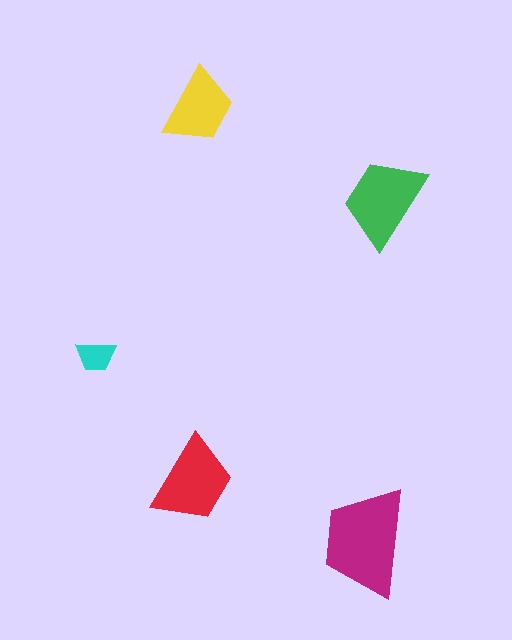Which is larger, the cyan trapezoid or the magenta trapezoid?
The magenta one.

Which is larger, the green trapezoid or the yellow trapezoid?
The green one.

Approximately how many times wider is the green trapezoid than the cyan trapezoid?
About 2.5 times wider.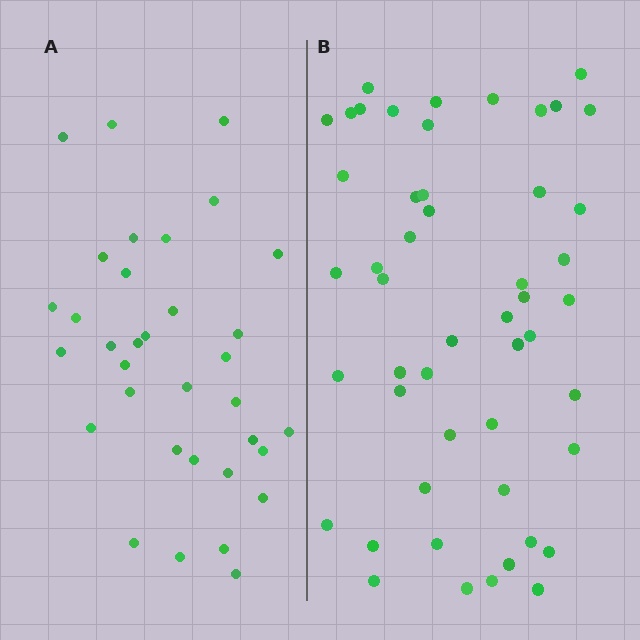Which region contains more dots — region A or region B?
Region B (the right region) has more dots.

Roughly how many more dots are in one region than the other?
Region B has approximately 15 more dots than region A.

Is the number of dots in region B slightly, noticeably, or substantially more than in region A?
Region B has substantially more. The ratio is roughly 1.5 to 1.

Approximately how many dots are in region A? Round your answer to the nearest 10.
About 30 dots. (The exact count is 34, which rounds to 30.)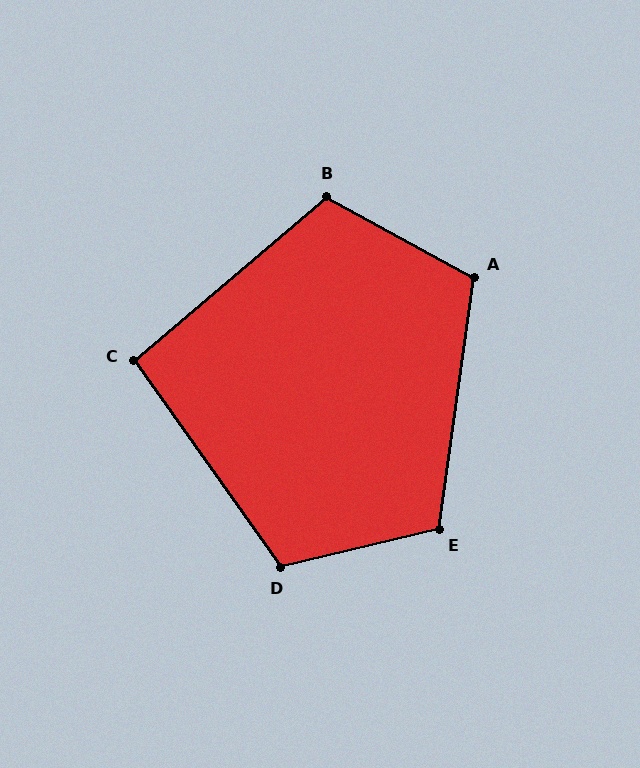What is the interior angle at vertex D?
Approximately 112 degrees (obtuse).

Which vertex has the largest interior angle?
E, at approximately 112 degrees.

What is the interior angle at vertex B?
Approximately 111 degrees (obtuse).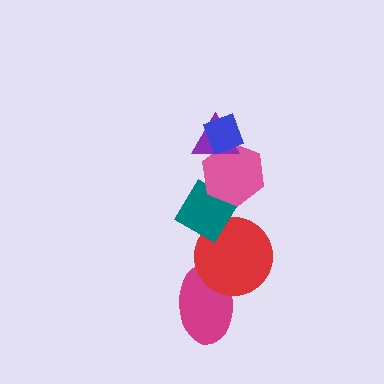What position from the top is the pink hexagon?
The pink hexagon is 3rd from the top.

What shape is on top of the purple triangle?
The blue diamond is on top of the purple triangle.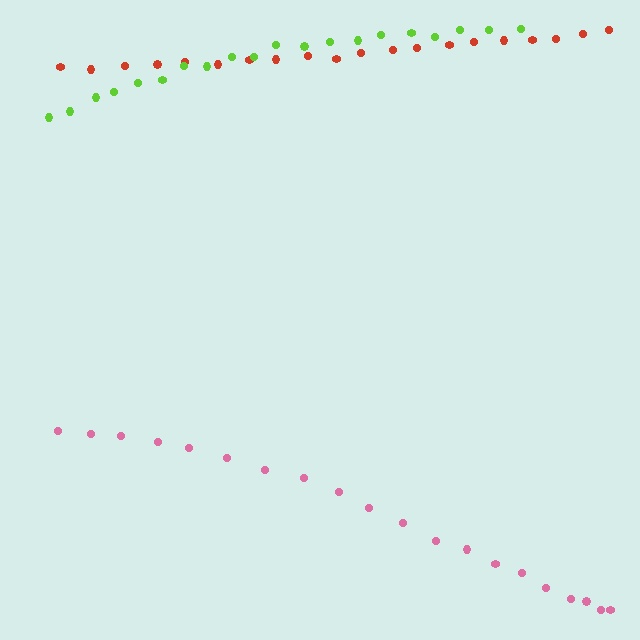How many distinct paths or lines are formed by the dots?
There are 3 distinct paths.